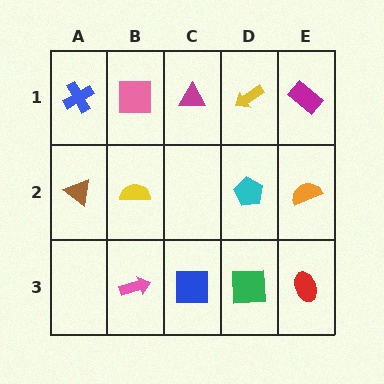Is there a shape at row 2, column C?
No, that cell is empty.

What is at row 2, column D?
A cyan pentagon.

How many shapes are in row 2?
4 shapes.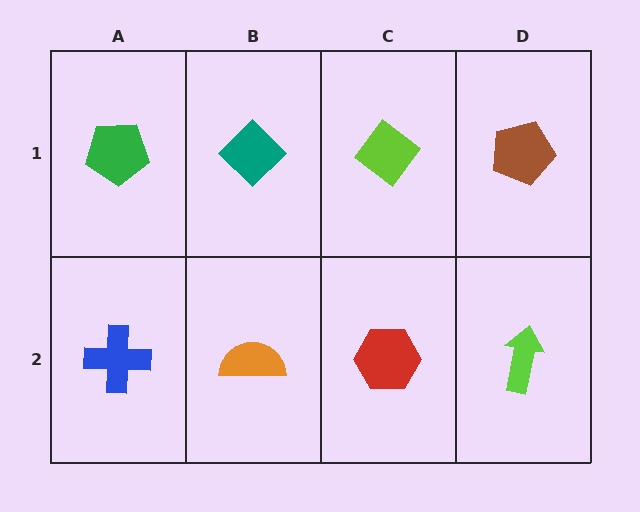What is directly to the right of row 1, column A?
A teal diamond.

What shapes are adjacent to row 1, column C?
A red hexagon (row 2, column C), a teal diamond (row 1, column B), a brown pentagon (row 1, column D).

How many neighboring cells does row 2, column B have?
3.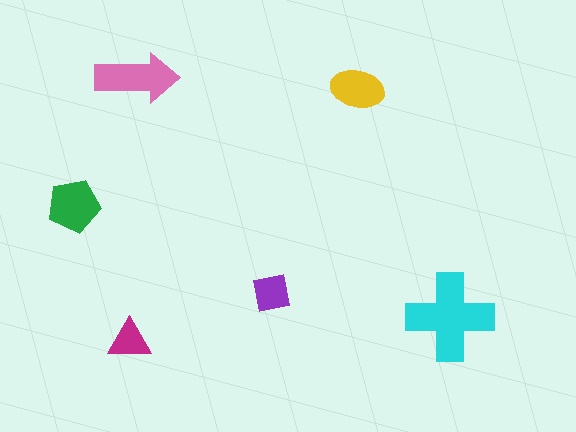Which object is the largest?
The cyan cross.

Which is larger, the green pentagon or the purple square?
The green pentagon.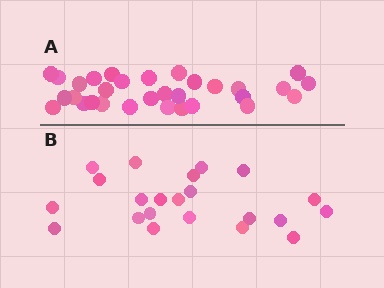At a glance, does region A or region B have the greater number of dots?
Region A (the top region) has more dots.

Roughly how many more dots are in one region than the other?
Region A has roughly 8 or so more dots than region B.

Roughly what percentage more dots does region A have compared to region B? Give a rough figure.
About 40% more.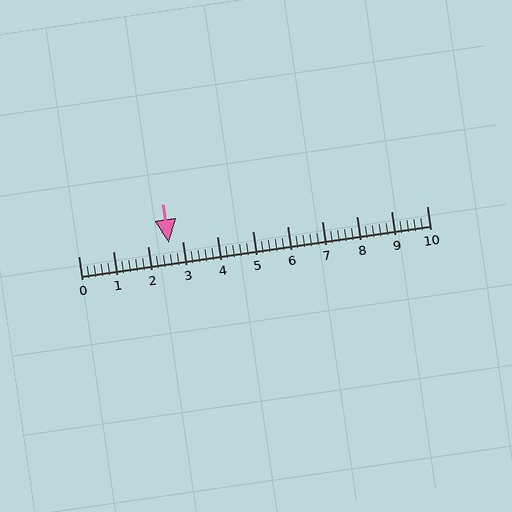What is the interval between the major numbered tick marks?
The major tick marks are spaced 1 units apart.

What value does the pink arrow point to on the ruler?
The pink arrow points to approximately 2.6.